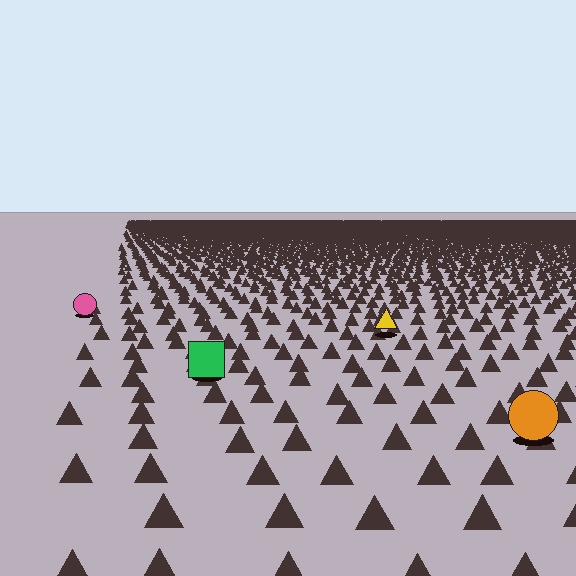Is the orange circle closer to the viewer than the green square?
Yes. The orange circle is closer — you can tell from the texture gradient: the ground texture is coarser near it.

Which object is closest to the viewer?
The orange circle is closest. The texture marks near it are larger and more spread out.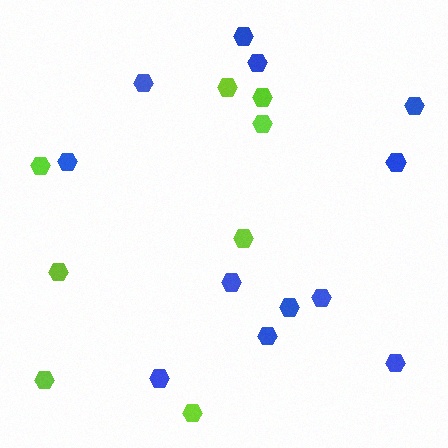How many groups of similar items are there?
There are 2 groups: one group of lime hexagons (8) and one group of blue hexagons (12).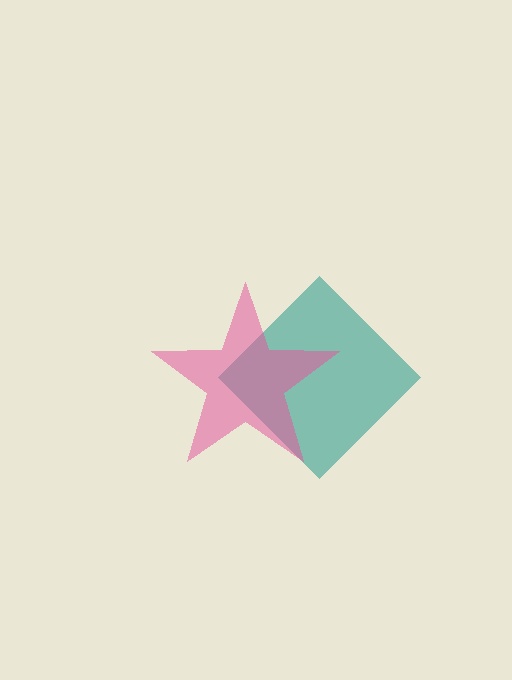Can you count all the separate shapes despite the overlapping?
Yes, there are 2 separate shapes.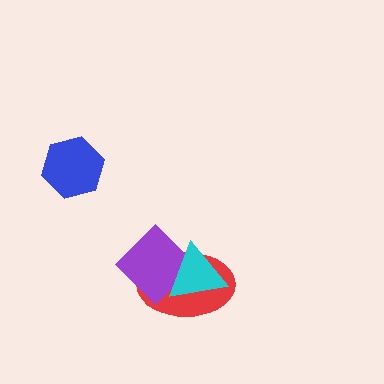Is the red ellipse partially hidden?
Yes, it is partially covered by another shape.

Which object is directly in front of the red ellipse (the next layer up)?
The purple diamond is directly in front of the red ellipse.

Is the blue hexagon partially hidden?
No, no other shape covers it.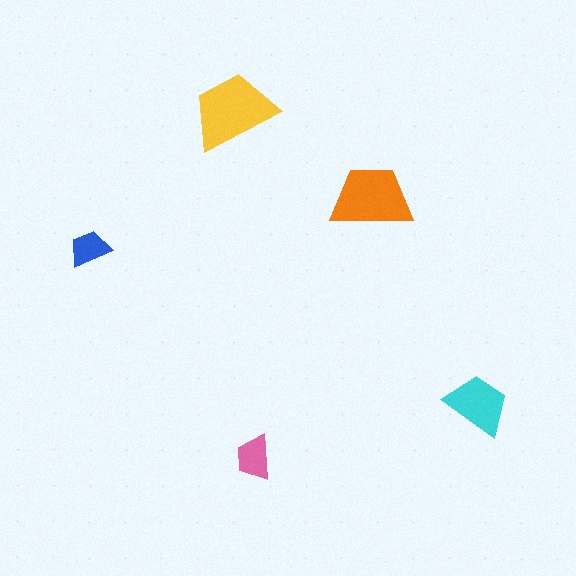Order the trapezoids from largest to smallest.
the yellow one, the orange one, the cyan one, the pink one, the blue one.